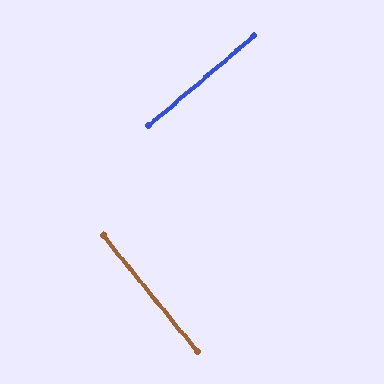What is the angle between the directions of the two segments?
Approximately 89 degrees.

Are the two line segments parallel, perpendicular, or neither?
Perpendicular — they meet at approximately 89°.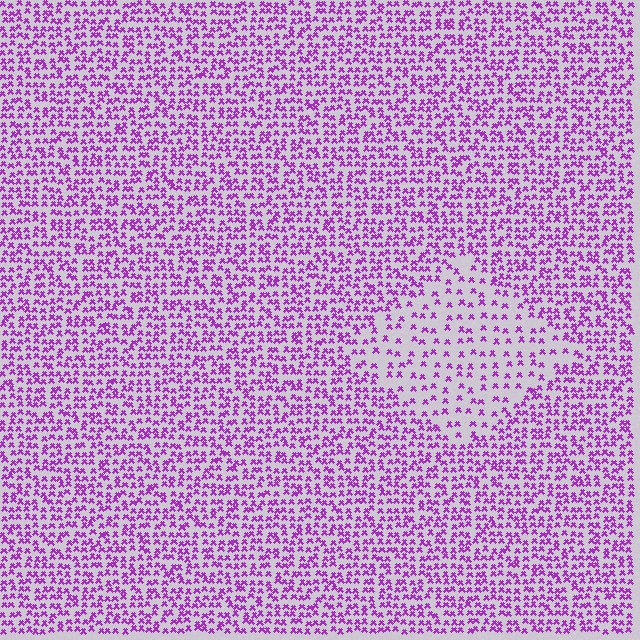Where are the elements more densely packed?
The elements are more densely packed outside the diamond boundary.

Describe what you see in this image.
The image contains small purple elements arranged at two different densities. A diamond-shaped region is visible where the elements are less densely packed than the surrounding area.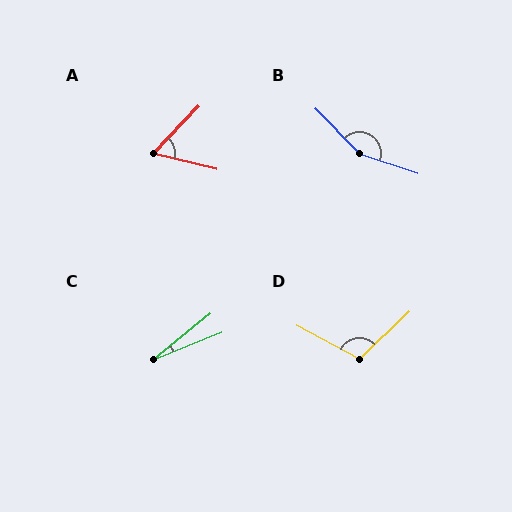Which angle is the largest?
B, at approximately 153 degrees.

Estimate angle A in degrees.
Approximately 60 degrees.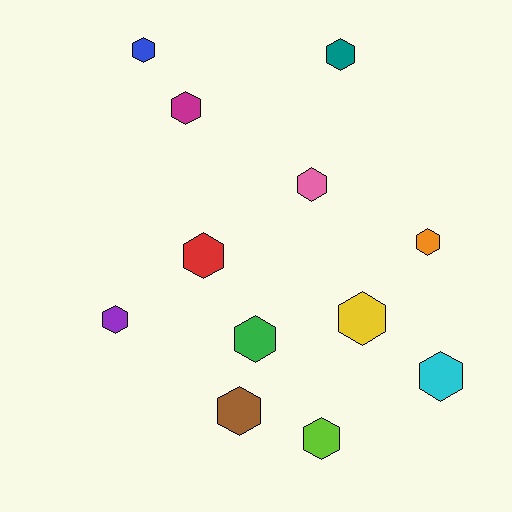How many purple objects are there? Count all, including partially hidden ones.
There is 1 purple object.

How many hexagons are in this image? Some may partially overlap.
There are 12 hexagons.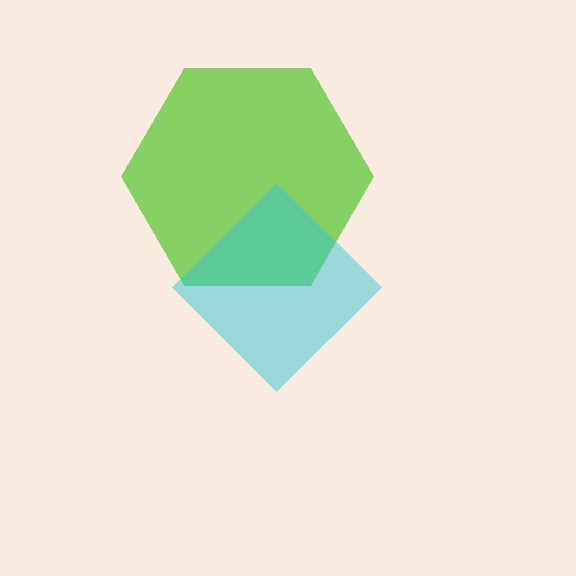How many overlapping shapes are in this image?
There are 2 overlapping shapes in the image.